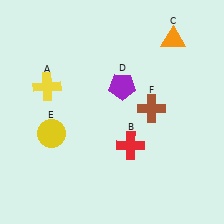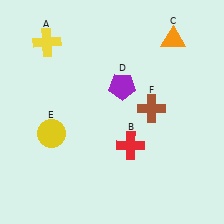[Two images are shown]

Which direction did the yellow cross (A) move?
The yellow cross (A) moved up.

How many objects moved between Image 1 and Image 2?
1 object moved between the two images.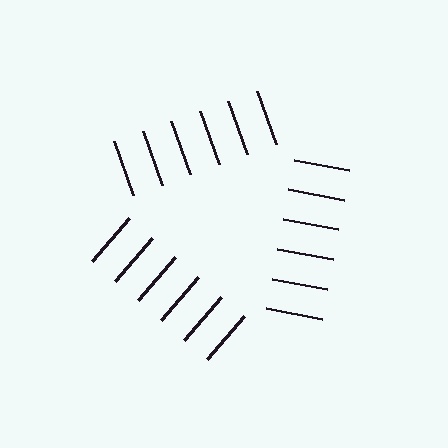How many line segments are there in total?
18 — 6 along each of the 3 edges.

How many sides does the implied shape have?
3 sides — the line-ends trace a triangle.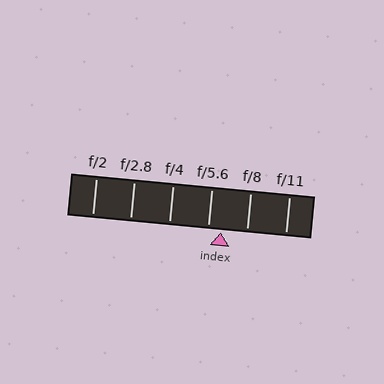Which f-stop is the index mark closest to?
The index mark is closest to f/5.6.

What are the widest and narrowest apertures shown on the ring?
The widest aperture shown is f/2 and the narrowest is f/11.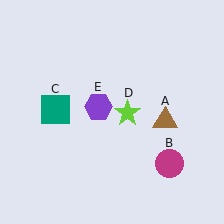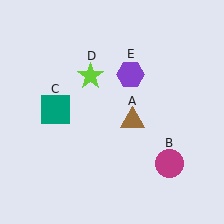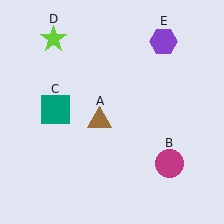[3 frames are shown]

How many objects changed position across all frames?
3 objects changed position: brown triangle (object A), lime star (object D), purple hexagon (object E).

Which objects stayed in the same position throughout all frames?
Magenta circle (object B) and teal square (object C) remained stationary.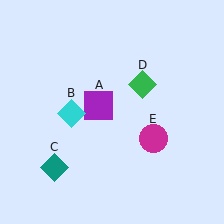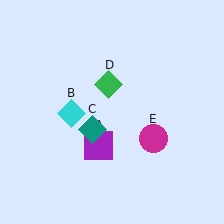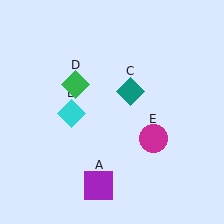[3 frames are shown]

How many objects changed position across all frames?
3 objects changed position: purple square (object A), teal diamond (object C), green diamond (object D).